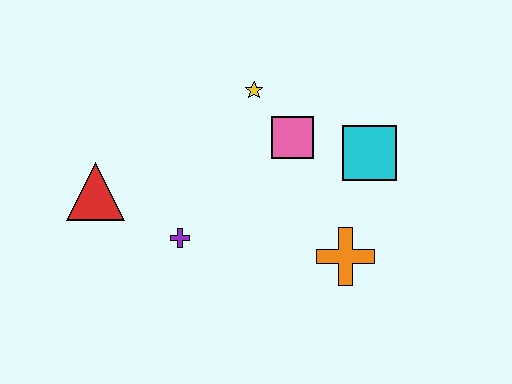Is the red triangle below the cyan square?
Yes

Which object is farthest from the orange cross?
The red triangle is farthest from the orange cross.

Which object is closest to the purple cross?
The red triangle is closest to the purple cross.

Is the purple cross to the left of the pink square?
Yes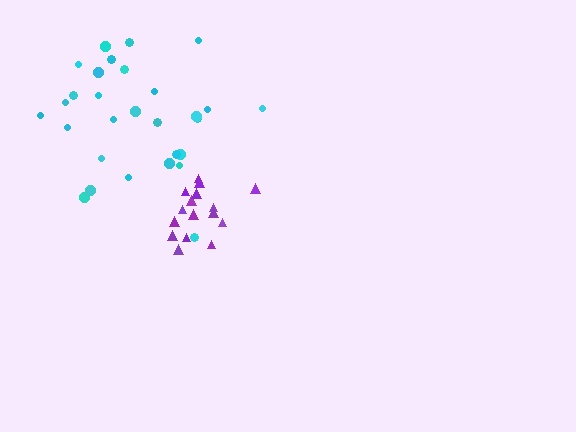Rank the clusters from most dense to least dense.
purple, cyan.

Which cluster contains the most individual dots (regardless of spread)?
Cyan (29).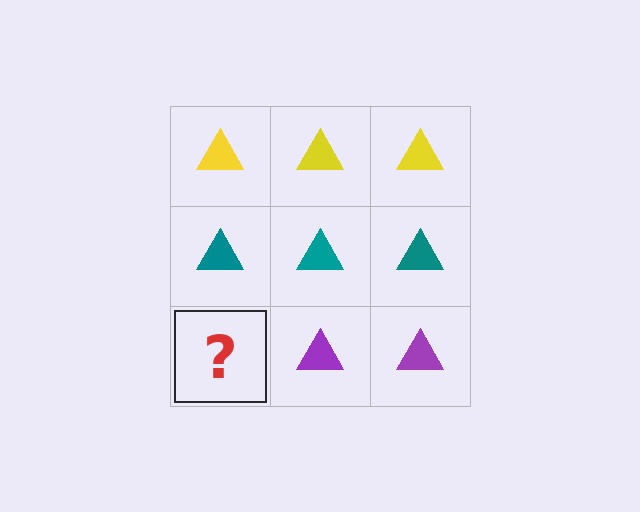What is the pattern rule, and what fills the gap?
The rule is that each row has a consistent color. The gap should be filled with a purple triangle.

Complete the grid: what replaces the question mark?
The question mark should be replaced with a purple triangle.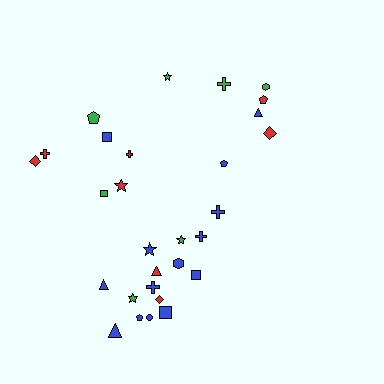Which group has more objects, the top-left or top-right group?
The top-left group.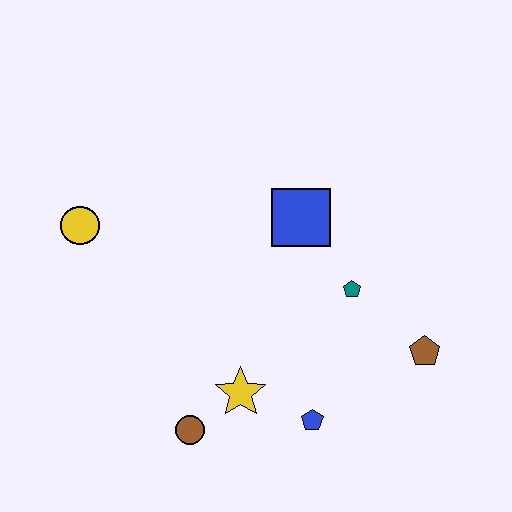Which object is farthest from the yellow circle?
The brown pentagon is farthest from the yellow circle.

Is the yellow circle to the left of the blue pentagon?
Yes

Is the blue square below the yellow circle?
No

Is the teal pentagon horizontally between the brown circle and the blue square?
No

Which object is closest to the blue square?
The teal pentagon is closest to the blue square.